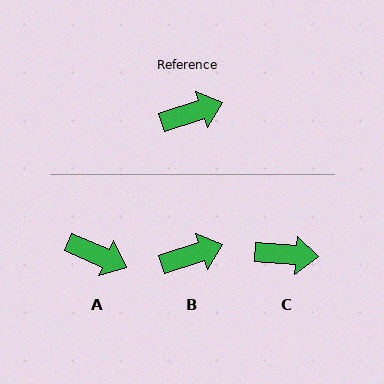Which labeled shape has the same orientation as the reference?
B.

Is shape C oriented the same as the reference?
No, it is off by about 22 degrees.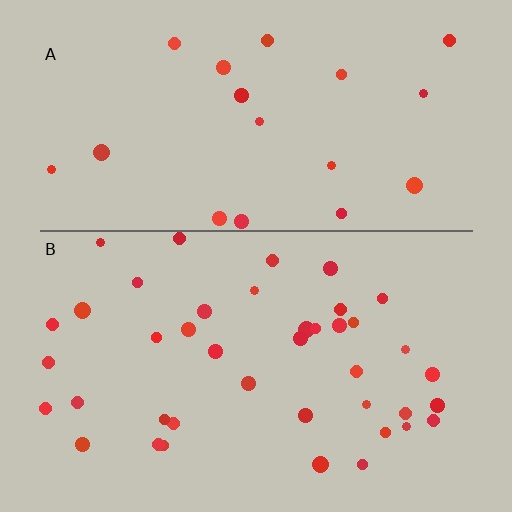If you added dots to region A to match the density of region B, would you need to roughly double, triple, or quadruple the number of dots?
Approximately double.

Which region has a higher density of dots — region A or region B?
B (the bottom).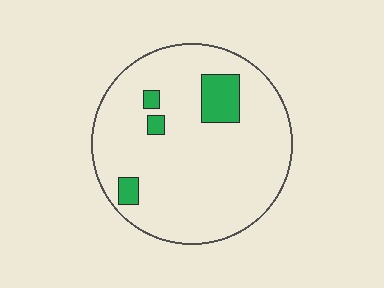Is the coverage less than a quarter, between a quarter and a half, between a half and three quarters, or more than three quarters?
Less than a quarter.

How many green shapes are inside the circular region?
4.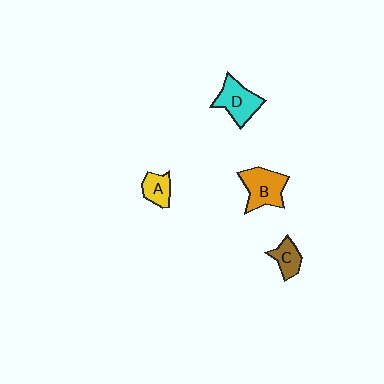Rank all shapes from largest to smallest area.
From largest to smallest: B (orange), D (cyan), C (brown), A (yellow).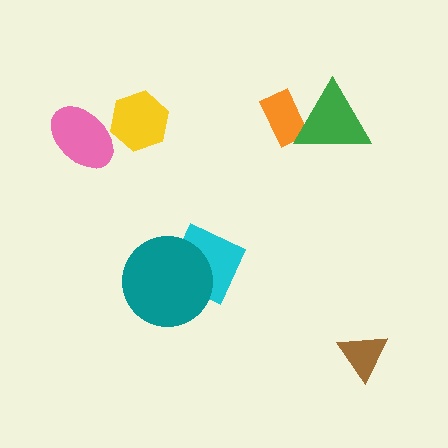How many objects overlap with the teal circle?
1 object overlaps with the teal circle.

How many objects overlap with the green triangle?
1 object overlaps with the green triangle.